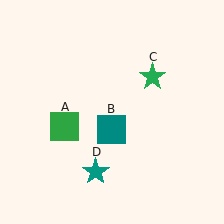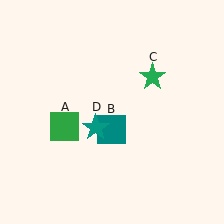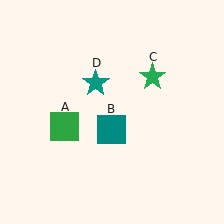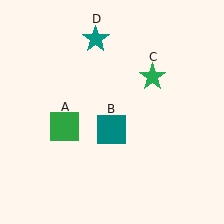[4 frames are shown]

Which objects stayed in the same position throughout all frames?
Green square (object A) and teal square (object B) and green star (object C) remained stationary.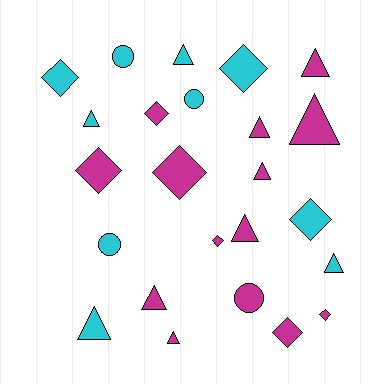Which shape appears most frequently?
Triangle, with 11 objects.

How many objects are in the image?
There are 24 objects.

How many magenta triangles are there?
There are 7 magenta triangles.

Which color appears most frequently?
Magenta, with 14 objects.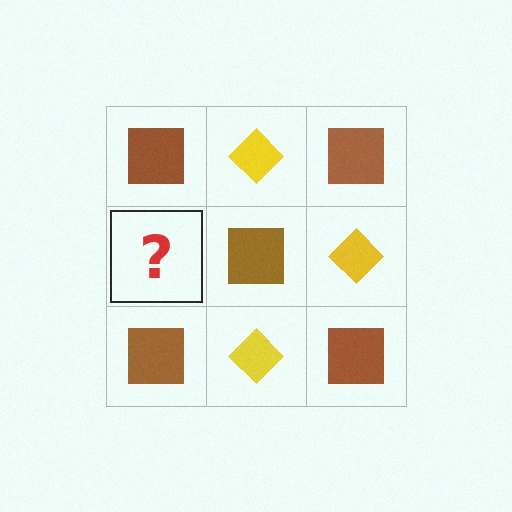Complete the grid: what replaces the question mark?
The question mark should be replaced with a yellow diamond.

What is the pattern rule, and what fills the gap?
The rule is that it alternates brown square and yellow diamond in a checkerboard pattern. The gap should be filled with a yellow diamond.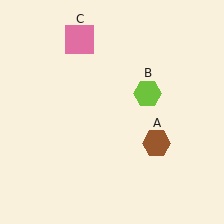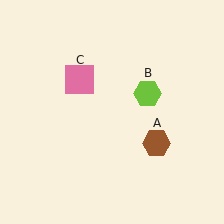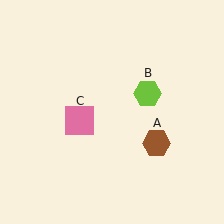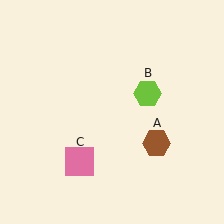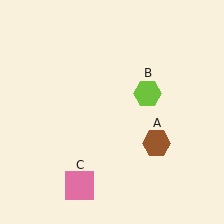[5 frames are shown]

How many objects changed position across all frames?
1 object changed position: pink square (object C).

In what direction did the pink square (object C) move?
The pink square (object C) moved down.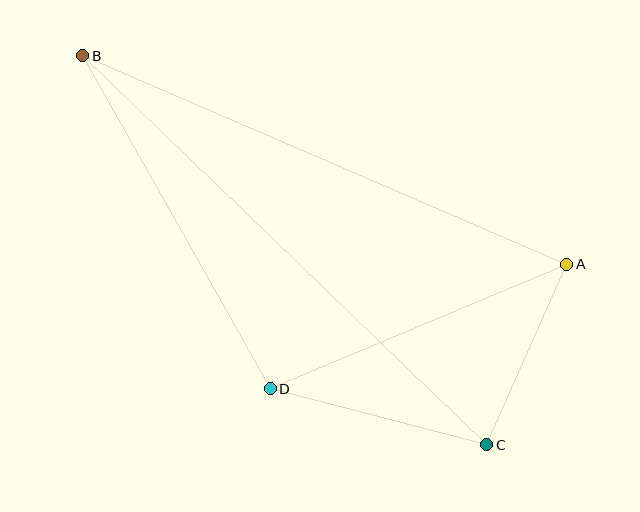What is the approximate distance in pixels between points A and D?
The distance between A and D is approximately 322 pixels.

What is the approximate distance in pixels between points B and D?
The distance between B and D is approximately 382 pixels.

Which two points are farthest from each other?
Points B and C are farthest from each other.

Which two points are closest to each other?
Points A and C are closest to each other.